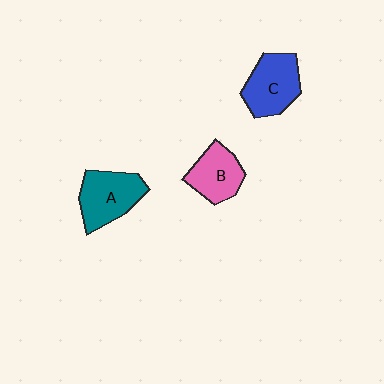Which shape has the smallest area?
Shape B (pink).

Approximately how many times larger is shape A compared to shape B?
Approximately 1.2 times.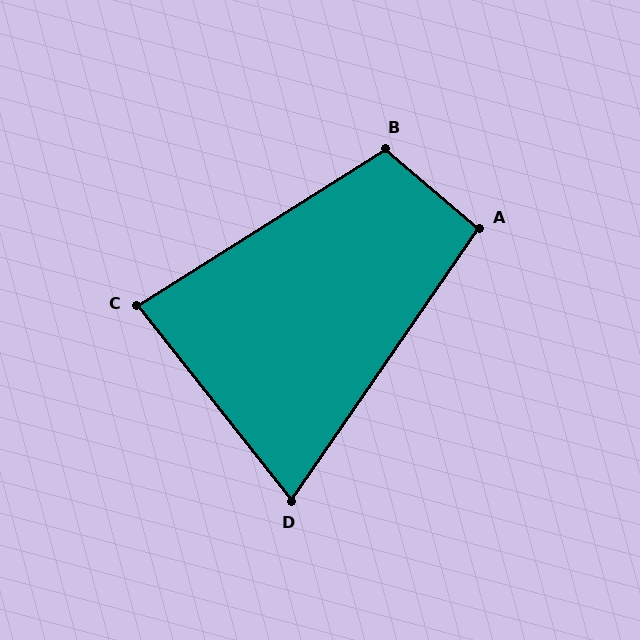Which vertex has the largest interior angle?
B, at approximately 107 degrees.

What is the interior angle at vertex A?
Approximately 96 degrees (obtuse).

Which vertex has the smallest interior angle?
D, at approximately 73 degrees.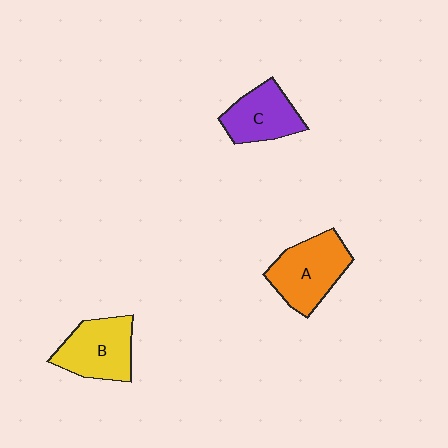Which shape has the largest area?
Shape A (orange).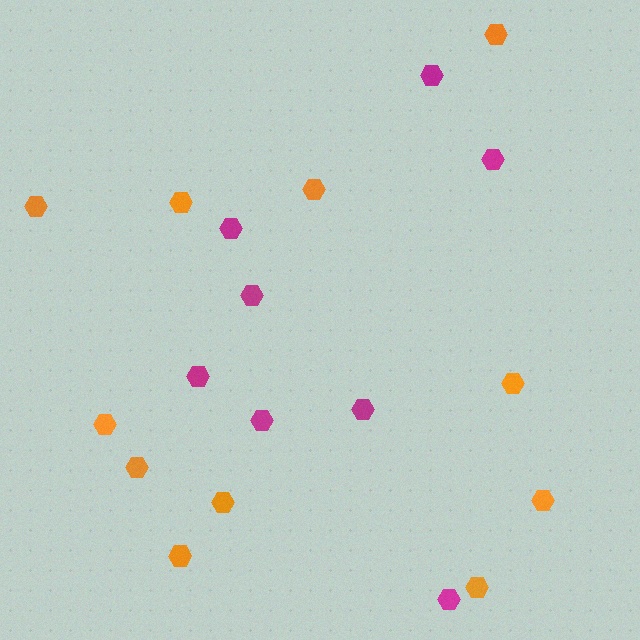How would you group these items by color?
There are 2 groups: one group of magenta hexagons (8) and one group of orange hexagons (11).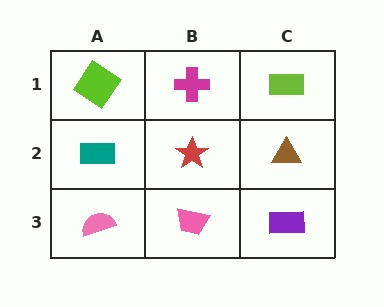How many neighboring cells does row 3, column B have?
3.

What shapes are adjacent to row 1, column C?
A brown triangle (row 2, column C), a magenta cross (row 1, column B).